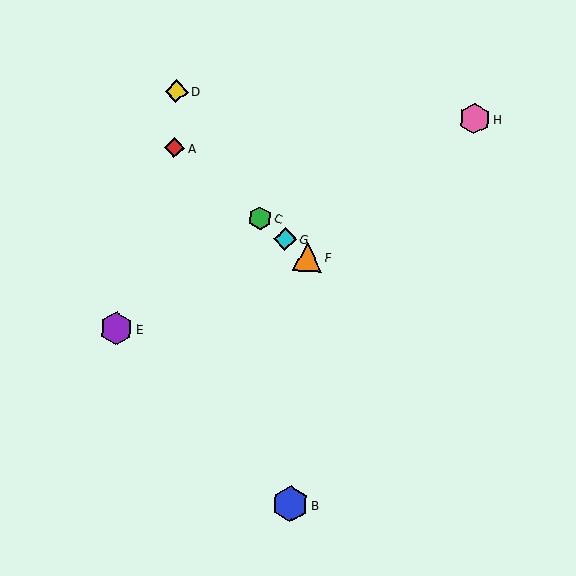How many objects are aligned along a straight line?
4 objects (A, C, F, G) are aligned along a straight line.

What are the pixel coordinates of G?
Object G is at (285, 239).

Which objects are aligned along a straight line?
Objects A, C, F, G are aligned along a straight line.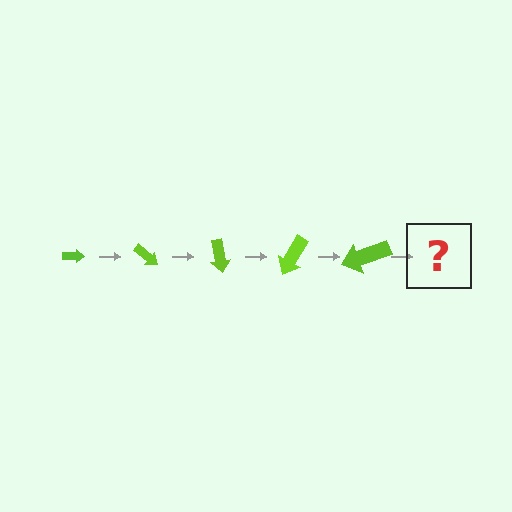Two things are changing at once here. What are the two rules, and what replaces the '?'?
The two rules are that the arrow grows larger each step and it rotates 40 degrees each step. The '?' should be an arrow, larger than the previous one and rotated 200 degrees from the start.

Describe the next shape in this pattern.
It should be an arrow, larger than the previous one and rotated 200 degrees from the start.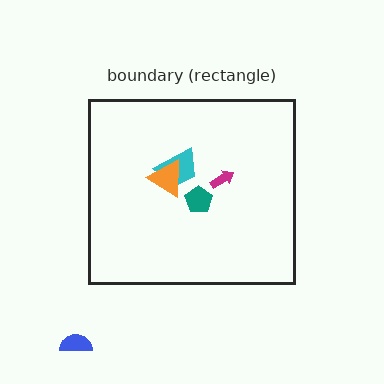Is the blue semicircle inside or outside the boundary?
Outside.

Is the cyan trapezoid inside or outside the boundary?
Inside.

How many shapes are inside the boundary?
4 inside, 1 outside.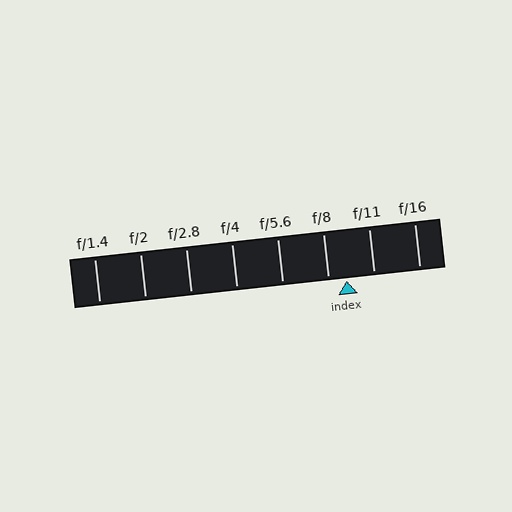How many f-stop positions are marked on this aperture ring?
There are 8 f-stop positions marked.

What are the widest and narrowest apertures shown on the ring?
The widest aperture shown is f/1.4 and the narrowest is f/16.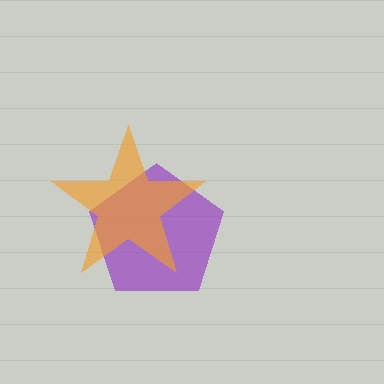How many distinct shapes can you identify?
There are 2 distinct shapes: a purple pentagon, an orange star.